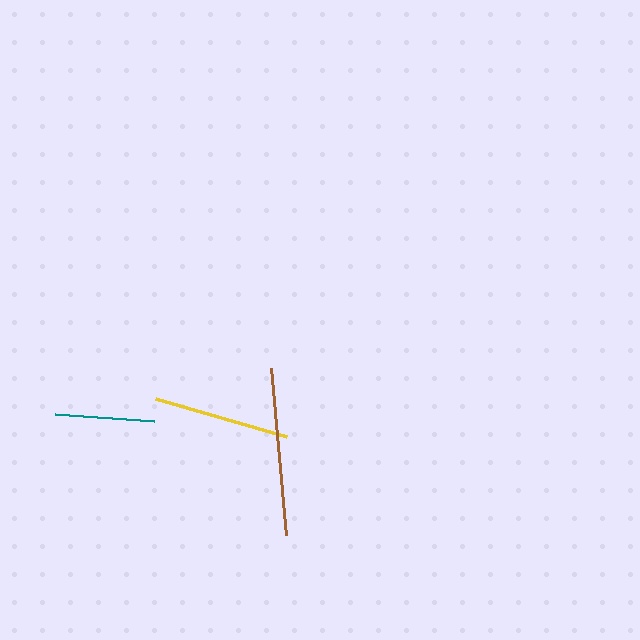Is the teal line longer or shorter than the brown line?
The brown line is longer than the teal line.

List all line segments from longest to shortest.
From longest to shortest: brown, yellow, teal.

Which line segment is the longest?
The brown line is the longest at approximately 168 pixels.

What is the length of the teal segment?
The teal segment is approximately 99 pixels long.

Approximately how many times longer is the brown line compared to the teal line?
The brown line is approximately 1.7 times the length of the teal line.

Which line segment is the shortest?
The teal line is the shortest at approximately 99 pixels.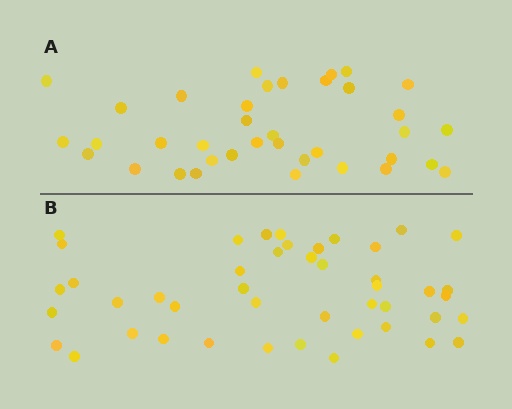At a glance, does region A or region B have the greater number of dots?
Region B (the bottom region) has more dots.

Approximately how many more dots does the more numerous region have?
Region B has roughly 8 or so more dots than region A.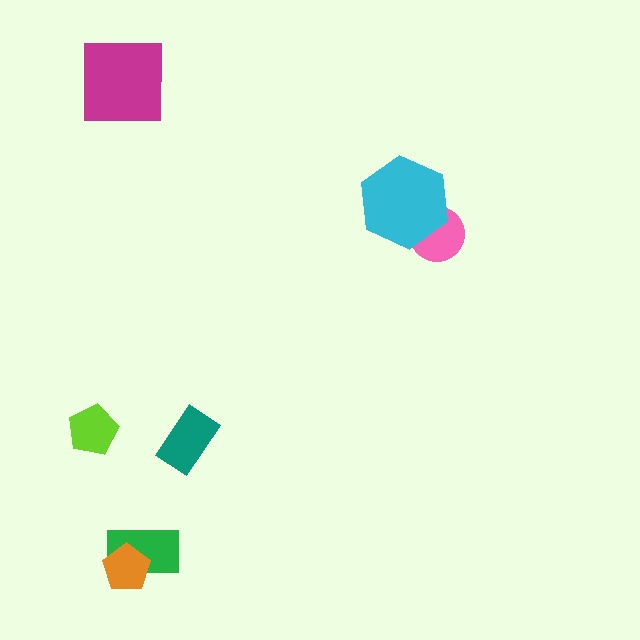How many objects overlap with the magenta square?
0 objects overlap with the magenta square.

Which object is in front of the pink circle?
The cyan hexagon is in front of the pink circle.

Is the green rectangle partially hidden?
Yes, it is partially covered by another shape.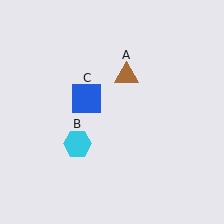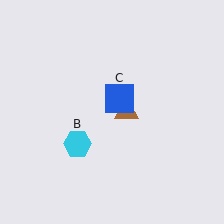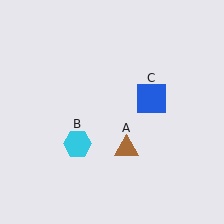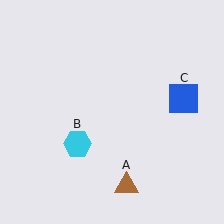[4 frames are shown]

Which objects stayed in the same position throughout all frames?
Cyan hexagon (object B) remained stationary.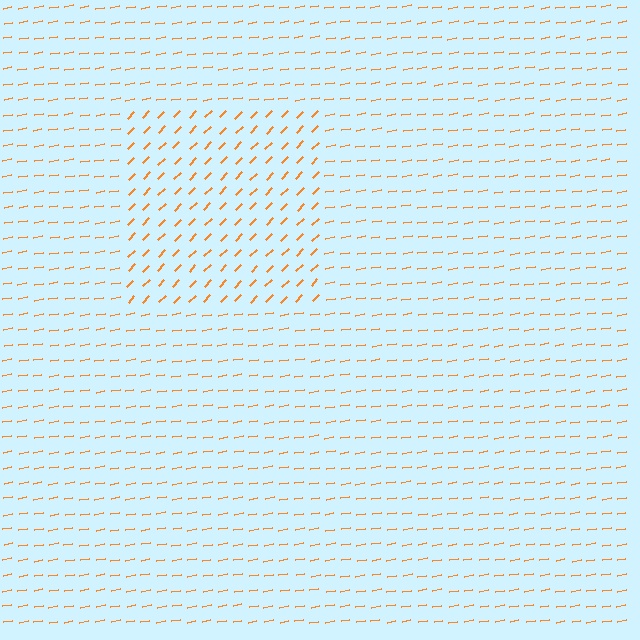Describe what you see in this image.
The image is filled with small orange line segments. A rectangle region in the image has lines oriented differently from the surrounding lines, creating a visible texture boundary.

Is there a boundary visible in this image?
Yes, there is a texture boundary formed by a change in line orientation.